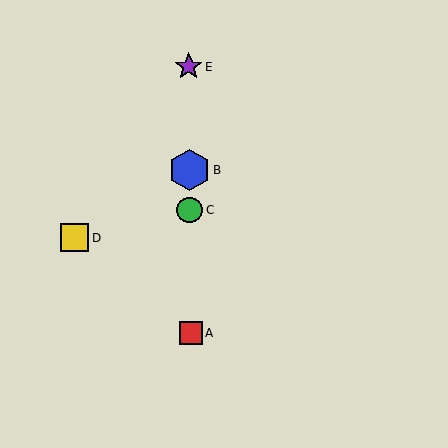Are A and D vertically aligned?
No, A is at x≈190 and D is at x≈75.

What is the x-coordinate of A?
Object A is at x≈190.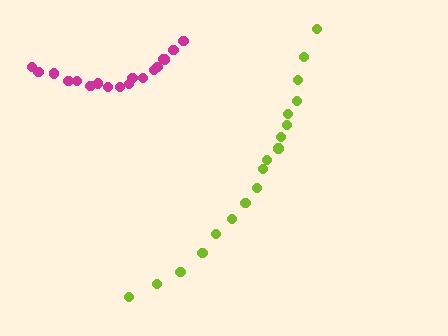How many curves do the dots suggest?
There are 2 distinct paths.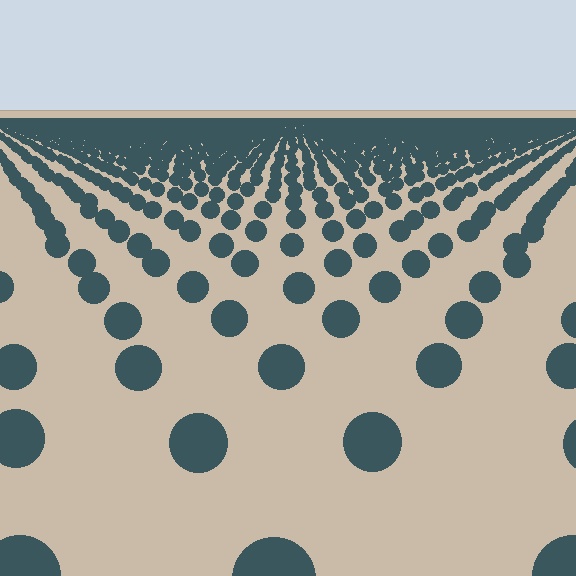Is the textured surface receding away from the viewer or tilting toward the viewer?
The surface is receding away from the viewer. Texture elements get smaller and denser toward the top.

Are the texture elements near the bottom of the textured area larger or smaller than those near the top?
Larger. Near the bottom, elements are closer to the viewer and appear at a bigger on-screen size.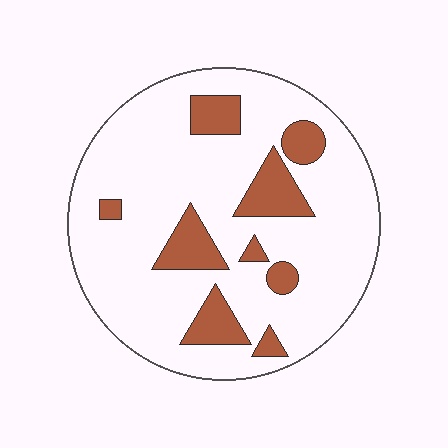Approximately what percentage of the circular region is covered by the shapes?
Approximately 20%.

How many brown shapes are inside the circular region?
9.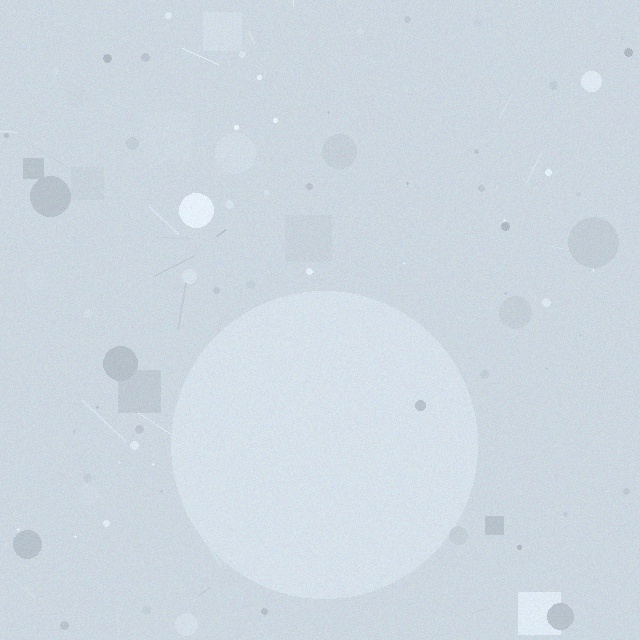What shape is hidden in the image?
A circle is hidden in the image.